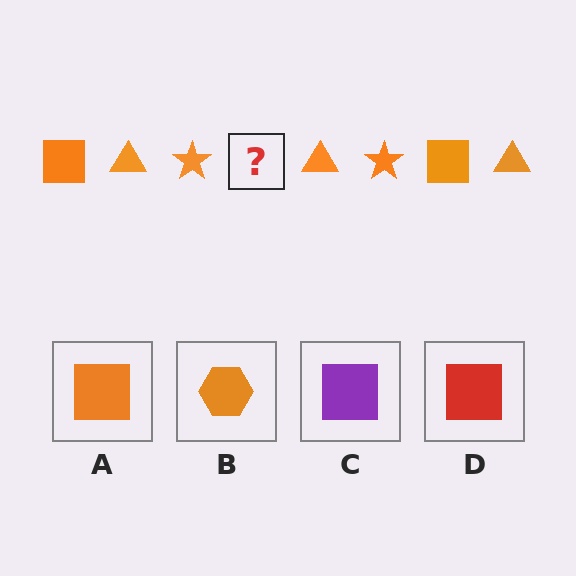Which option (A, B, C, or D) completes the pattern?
A.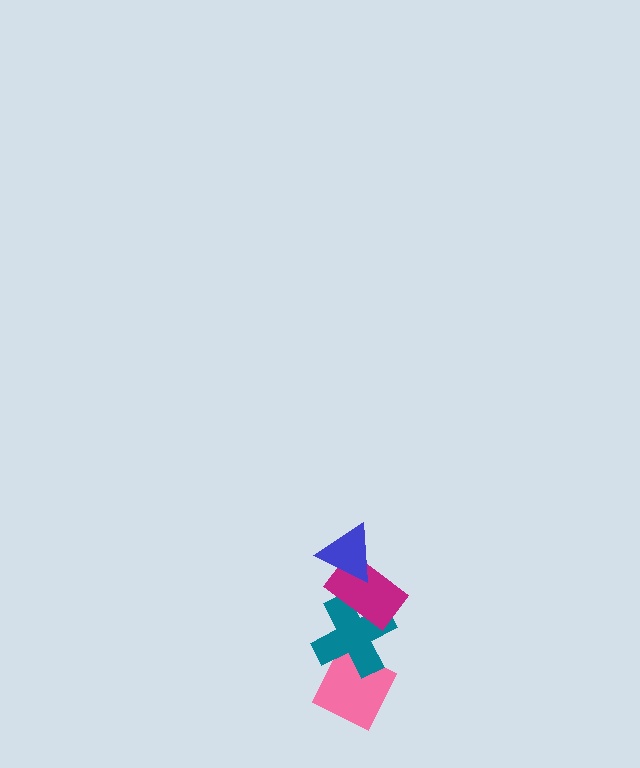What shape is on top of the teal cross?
The magenta rectangle is on top of the teal cross.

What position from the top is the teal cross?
The teal cross is 3rd from the top.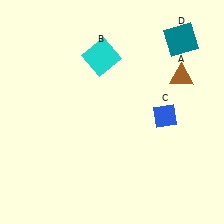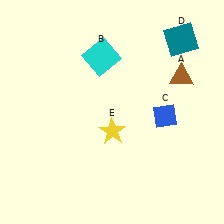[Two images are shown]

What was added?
A yellow star (E) was added in Image 2.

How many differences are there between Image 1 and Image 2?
There is 1 difference between the two images.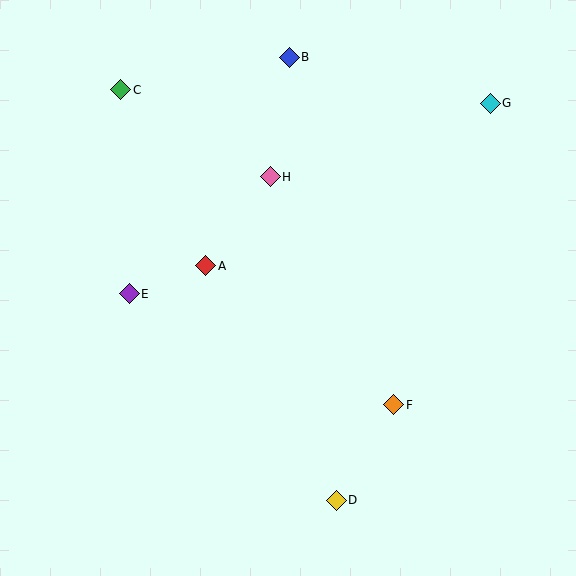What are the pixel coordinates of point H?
Point H is at (270, 177).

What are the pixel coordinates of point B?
Point B is at (289, 57).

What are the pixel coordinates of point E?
Point E is at (129, 294).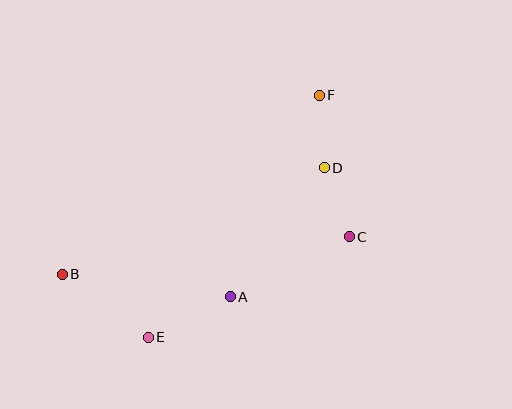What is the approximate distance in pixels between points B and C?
The distance between B and C is approximately 290 pixels.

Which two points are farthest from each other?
Points B and F are farthest from each other.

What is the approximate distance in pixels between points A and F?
The distance between A and F is approximately 221 pixels.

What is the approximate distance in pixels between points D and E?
The distance between D and E is approximately 244 pixels.